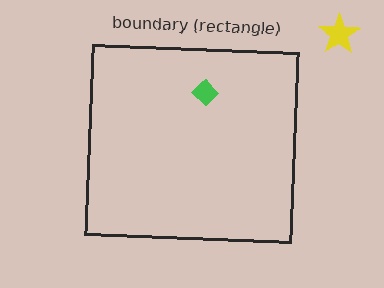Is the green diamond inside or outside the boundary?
Inside.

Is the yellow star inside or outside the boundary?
Outside.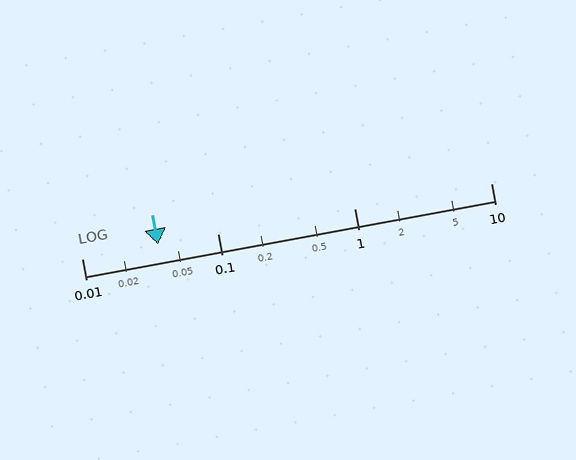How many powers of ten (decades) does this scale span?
The scale spans 3 decades, from 0.01 to 10.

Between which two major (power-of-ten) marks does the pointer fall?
The pointer is between 0.01 and 0.1.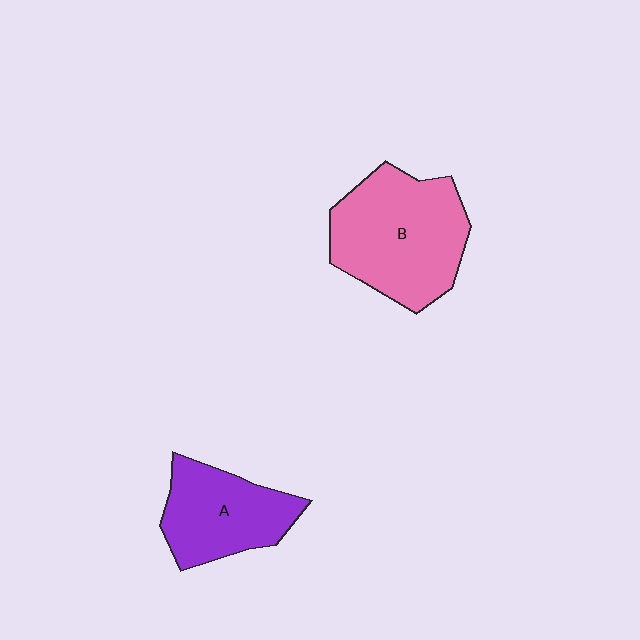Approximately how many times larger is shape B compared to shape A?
Approximately 1.4 times.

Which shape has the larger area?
Shape B (pink).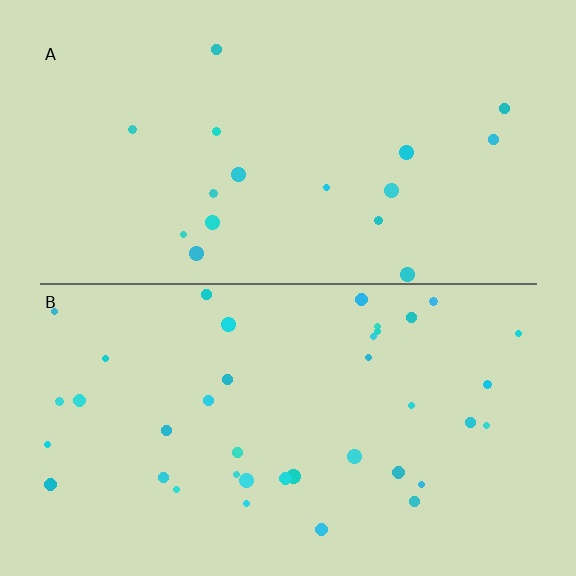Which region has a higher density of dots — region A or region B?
B (the bottom).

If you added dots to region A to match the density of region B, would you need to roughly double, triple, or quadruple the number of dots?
Approximately double.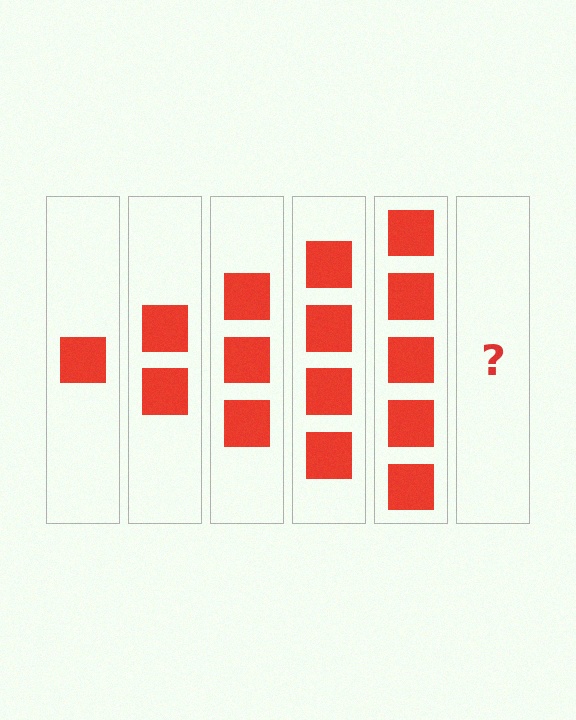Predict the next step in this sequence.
The next step is 6 squares.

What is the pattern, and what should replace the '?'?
The pattern is that each step adds one more square. The '?' should be 6 squares.